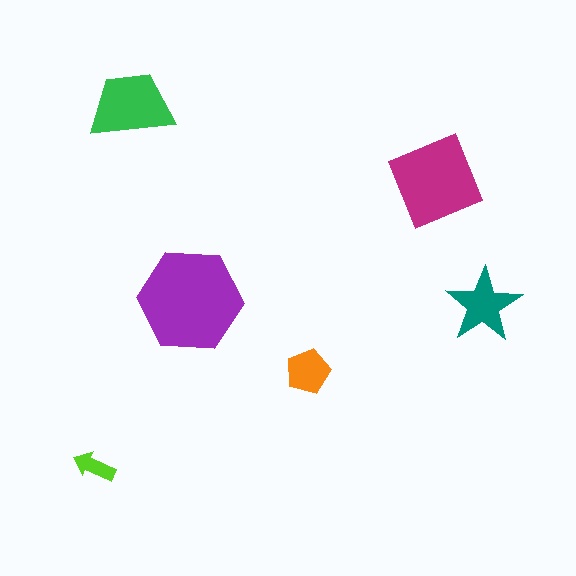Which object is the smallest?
The lime arrow.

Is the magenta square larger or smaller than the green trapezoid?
Larger.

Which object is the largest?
The purple hexagon.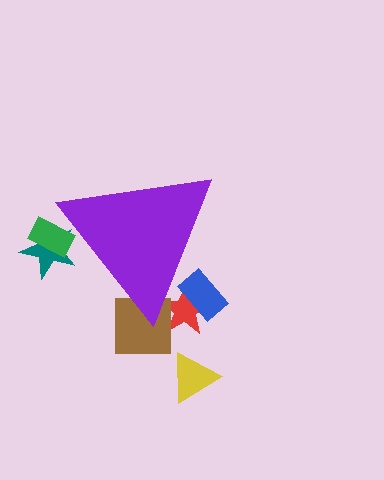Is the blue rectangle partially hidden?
Yes, the blue rectangle is partially hidden behind the purple triangle.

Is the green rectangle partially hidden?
Yes, the green rectangle is partially hidden behind the purple triangle.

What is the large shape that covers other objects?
A purple triangle.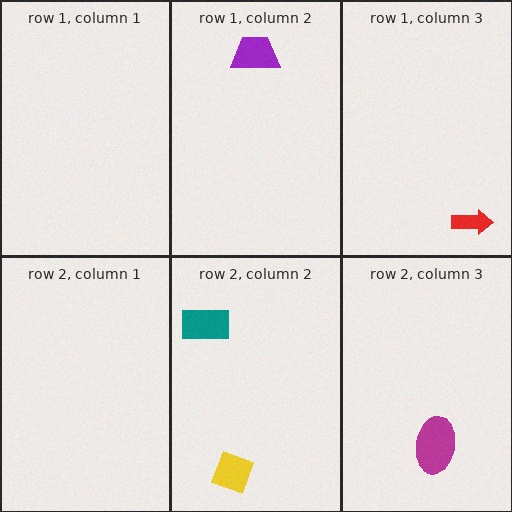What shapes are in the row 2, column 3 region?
The magenta ellipse.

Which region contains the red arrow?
The row 1, column 3 region.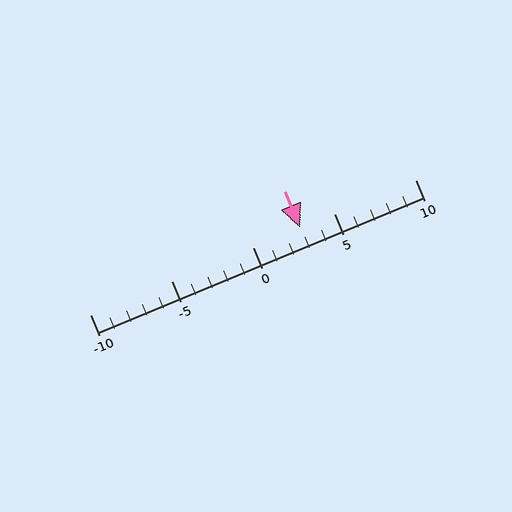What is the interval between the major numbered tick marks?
The major tick marks are spaced 5 units apart.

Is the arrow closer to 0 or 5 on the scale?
The arrow is closer to 5.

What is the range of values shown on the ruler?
The ruler shows values from -10 to 10.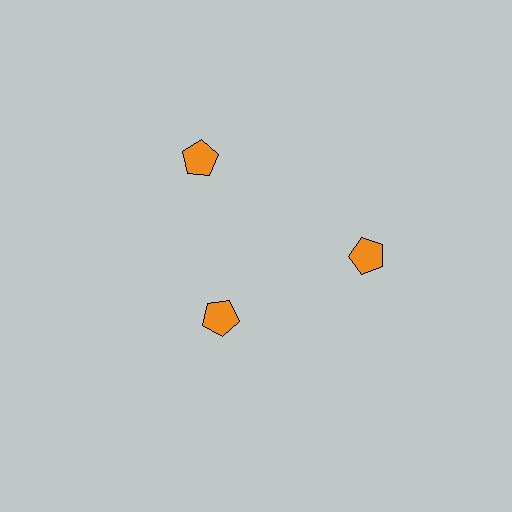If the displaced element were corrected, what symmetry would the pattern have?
It would have 3-fold rotational symmetry — the pattern would map onto itself every 120 degrees.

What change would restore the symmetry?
The symmetry would be restored by moving it outward, back onto the ring so that all 3 pentagons sit at equal angles and equal distance from the center.